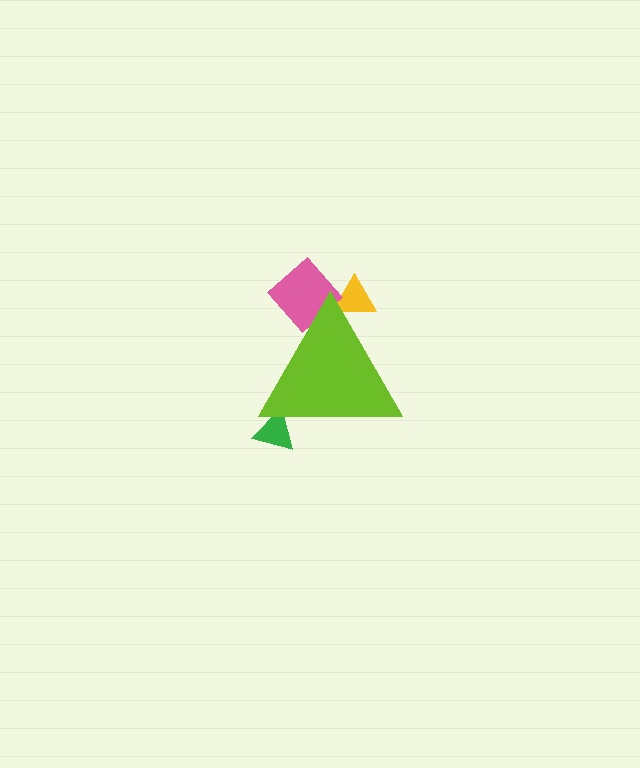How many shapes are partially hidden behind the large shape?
3 shapes are partially hidden.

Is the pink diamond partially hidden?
Yes, the pink diamond is partially hidden behind the lime triangle.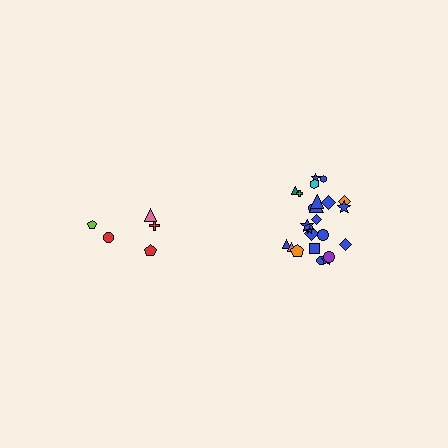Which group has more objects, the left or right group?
The right group.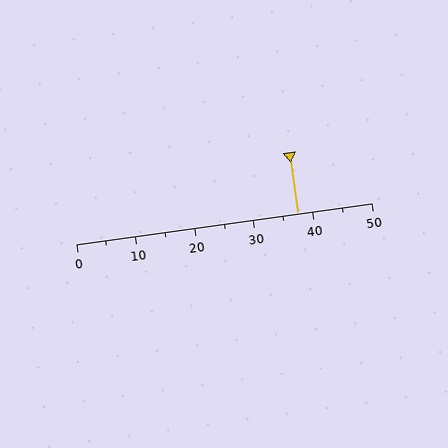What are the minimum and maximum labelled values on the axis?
The axis runs from 0 to 50.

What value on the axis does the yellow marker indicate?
The marker indicates approximately 37.5.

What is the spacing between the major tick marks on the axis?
The major ticks are spaced 10 apart.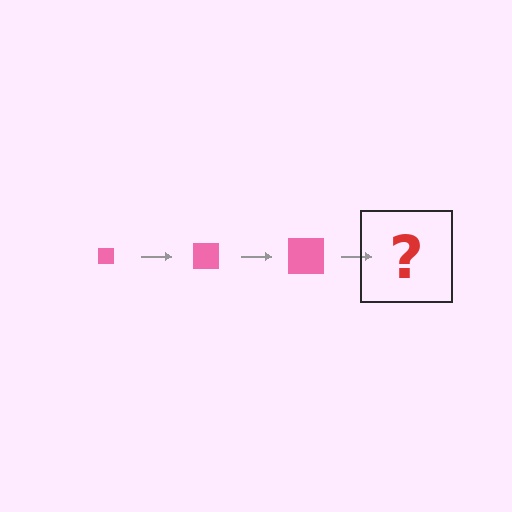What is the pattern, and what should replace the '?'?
The pattern is that the square gets progressively larger each step. The '?' should be a pink square, larger than the previous one.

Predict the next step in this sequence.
The next step is a pink square, larger than the previous one.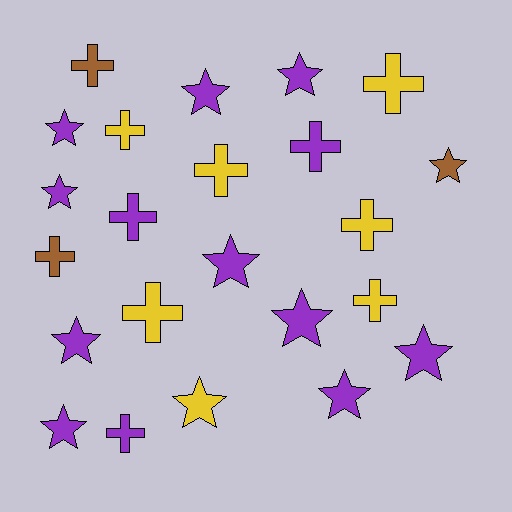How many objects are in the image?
There are 23 objects.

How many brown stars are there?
There is 1 brown star.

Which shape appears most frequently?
Star, with 12 objects.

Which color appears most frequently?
Purple, with 13 objects.